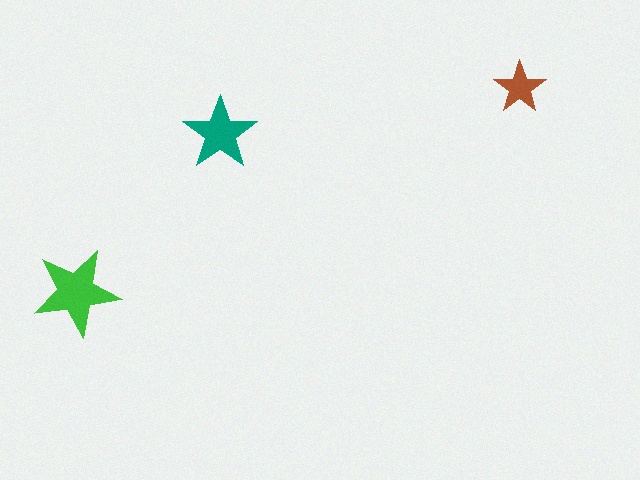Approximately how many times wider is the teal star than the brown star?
About 1.5 times wider.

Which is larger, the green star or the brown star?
The green one.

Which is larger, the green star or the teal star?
The green one.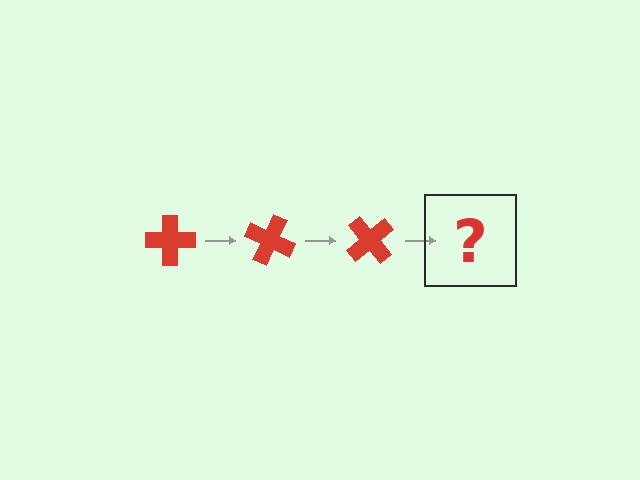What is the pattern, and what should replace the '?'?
The pattern is that the cross rotates 25 degrees each step. The '?' should be a red cross rotated 75 degrees.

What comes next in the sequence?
The next element should be a red cross rotated 75 degrees.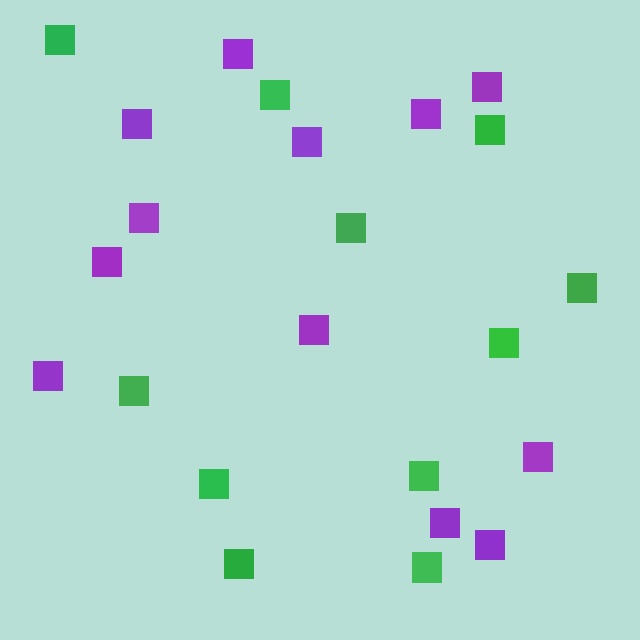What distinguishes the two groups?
There are 2 groups: one group of green squares (11) and one group of purple squares (12).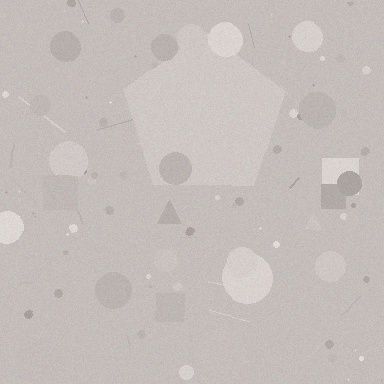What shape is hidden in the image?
A pentagon is hidden in the image.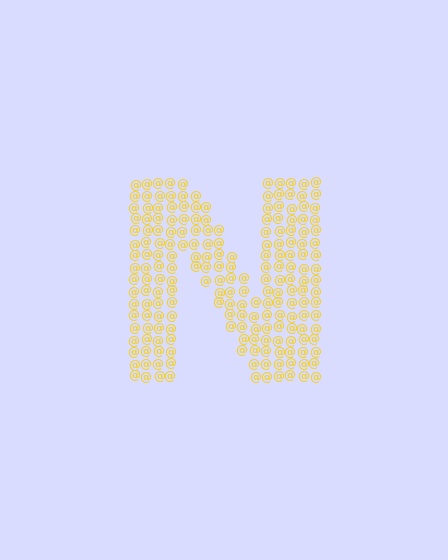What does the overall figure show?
The overall figure shows the letter N.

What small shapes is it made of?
It is made of small at signs.